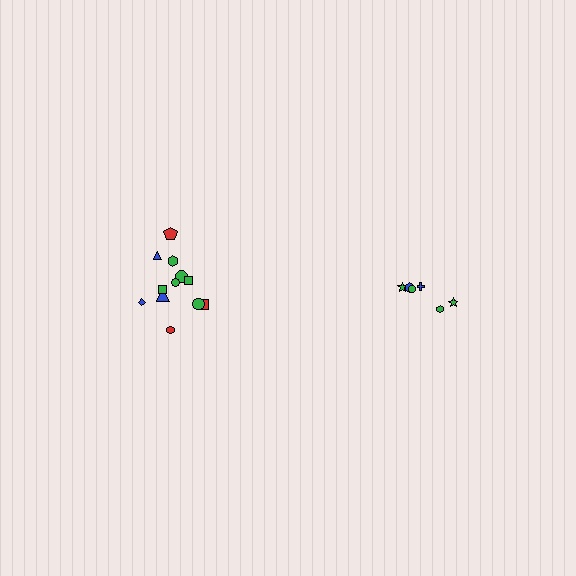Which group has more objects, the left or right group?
The left group.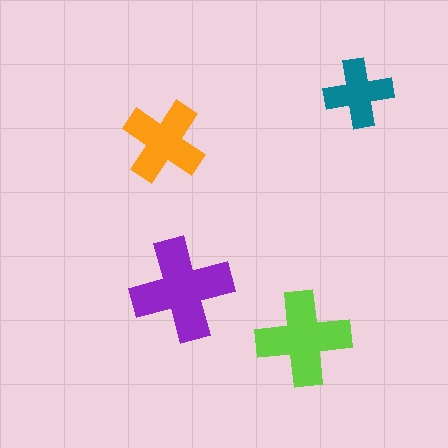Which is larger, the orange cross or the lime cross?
The lime one.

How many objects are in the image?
There are 4 objects in the image.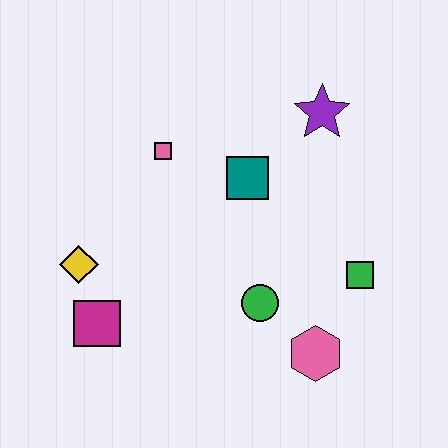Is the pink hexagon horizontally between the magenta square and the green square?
Yes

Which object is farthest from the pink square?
The pink hexagon is farthest from the pink square.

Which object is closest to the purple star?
The teal square is closest to the purple star.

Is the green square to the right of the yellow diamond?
Yes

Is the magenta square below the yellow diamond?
Yes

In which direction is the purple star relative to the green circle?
The purple star is above the green circle.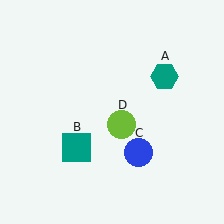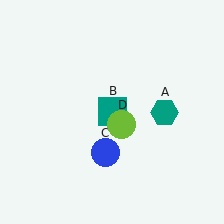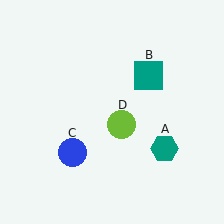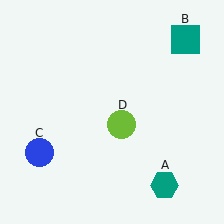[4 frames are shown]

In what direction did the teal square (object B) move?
The teal square (object B) moved up and to the right.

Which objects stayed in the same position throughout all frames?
Lime circle (object D) remained stationary.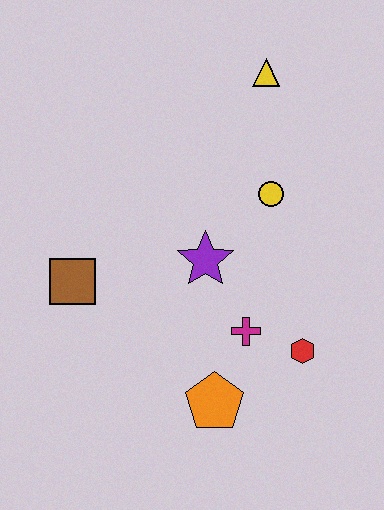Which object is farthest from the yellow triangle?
The orange pentagon is farthest from the yellow triangle.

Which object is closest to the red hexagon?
The magenta cross is closest to the red hexagon.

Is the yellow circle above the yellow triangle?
No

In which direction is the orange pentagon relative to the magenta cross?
The orange pentagon is below the magenta cross.